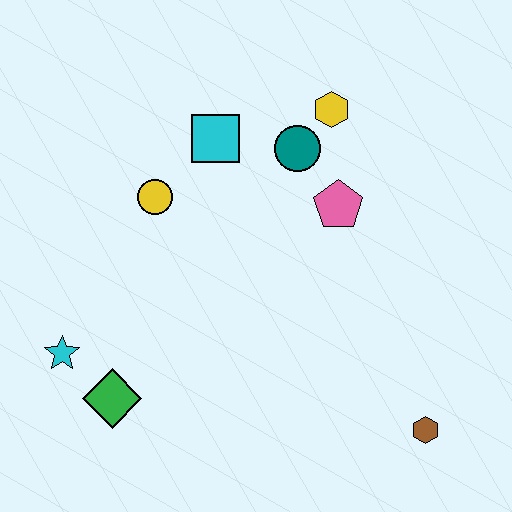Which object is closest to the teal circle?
The yellow hexagon is closest to the teal circle.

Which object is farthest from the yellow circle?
The brown hexagon is farthest from the yellow circle.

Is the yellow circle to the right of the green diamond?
Yes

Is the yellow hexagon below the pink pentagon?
No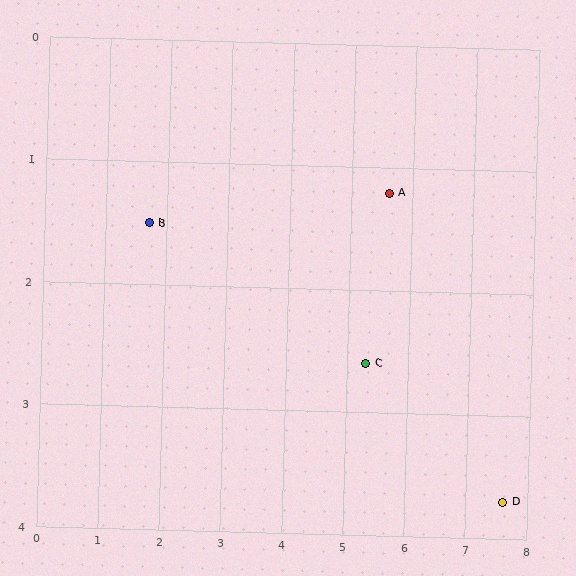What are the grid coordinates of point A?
Point A is at approximately (5.6, 1.2).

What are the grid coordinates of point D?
Point D is at approximately (7.6, 3.7).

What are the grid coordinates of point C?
Point C is at approximately (5.3, 2.6).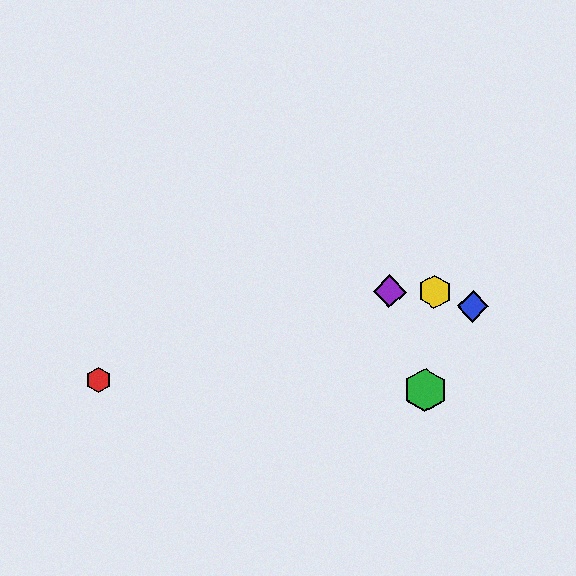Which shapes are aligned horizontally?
The red hexagon, the green hexagon are aligned horizontally.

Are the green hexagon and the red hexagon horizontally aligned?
Yes, both are at y≈390.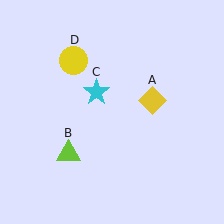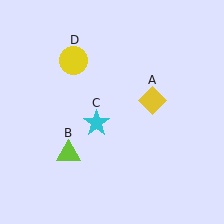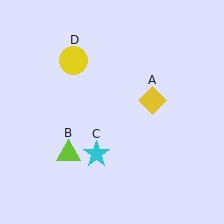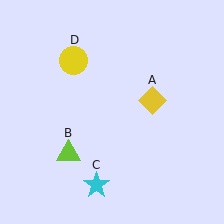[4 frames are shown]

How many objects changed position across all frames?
1 object changed position: cyan star (object C).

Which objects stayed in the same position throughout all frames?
Yellow diamond (object A) and lime triangle (object B) and yellow circle (object D) remained stationary.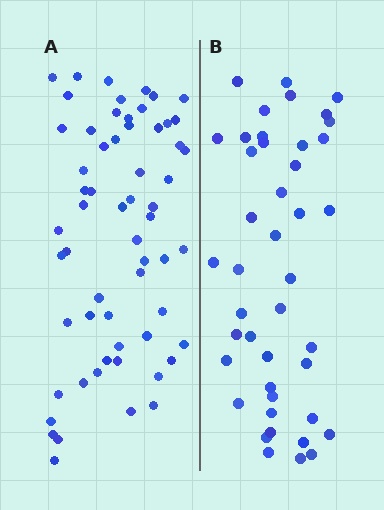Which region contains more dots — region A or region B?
Region A (the left region) has more dots.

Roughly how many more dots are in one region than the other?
Region A has approximately 15 more dots than region B.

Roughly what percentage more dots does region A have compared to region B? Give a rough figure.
About 40% more.